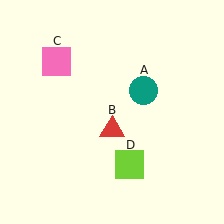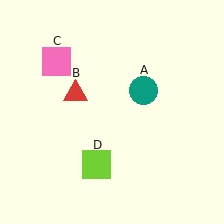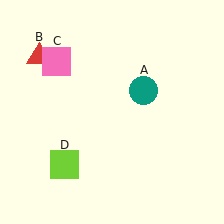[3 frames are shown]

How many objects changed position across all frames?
2 objects changed position: red triangle (object B), lime square (object D).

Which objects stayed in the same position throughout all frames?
Teal circle (object A) and pink square (object C) remained stationary.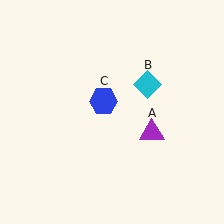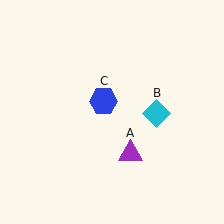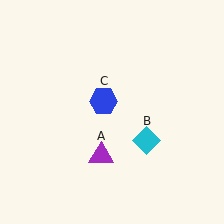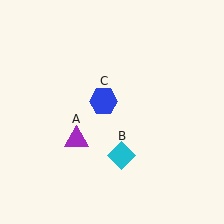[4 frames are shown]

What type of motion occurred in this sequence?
The purple triangle (object A), cyan diamond (object B) rotated clockwise around the center of the scene.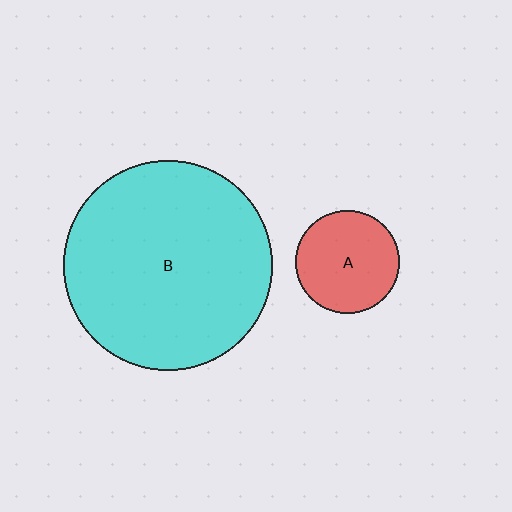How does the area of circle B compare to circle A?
Approximately 4.1 times.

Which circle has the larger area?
Circle B (cyan).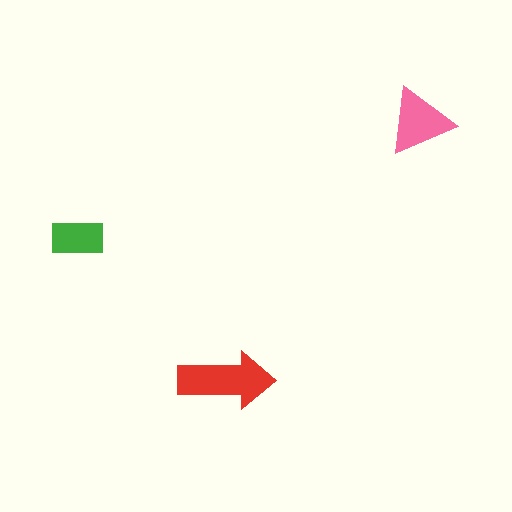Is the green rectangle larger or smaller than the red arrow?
Smaller.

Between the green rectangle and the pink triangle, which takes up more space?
The pink triangle.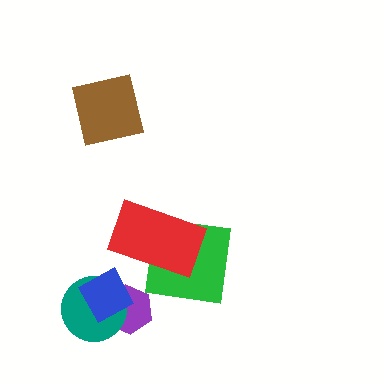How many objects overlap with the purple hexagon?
2 objects overlap with the purple hexagon.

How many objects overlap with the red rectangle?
1 object overlaps with the red rectangle.